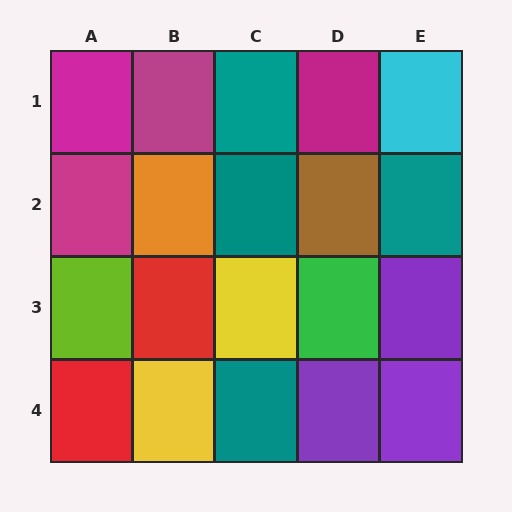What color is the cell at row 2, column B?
Orange.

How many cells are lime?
1 cell is lime.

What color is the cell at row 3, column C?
Yellow.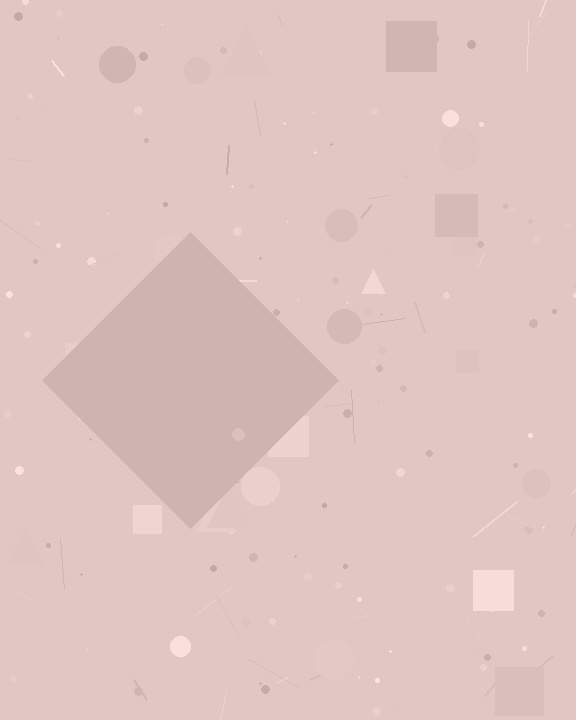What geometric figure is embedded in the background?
A diamond is embedded in the background.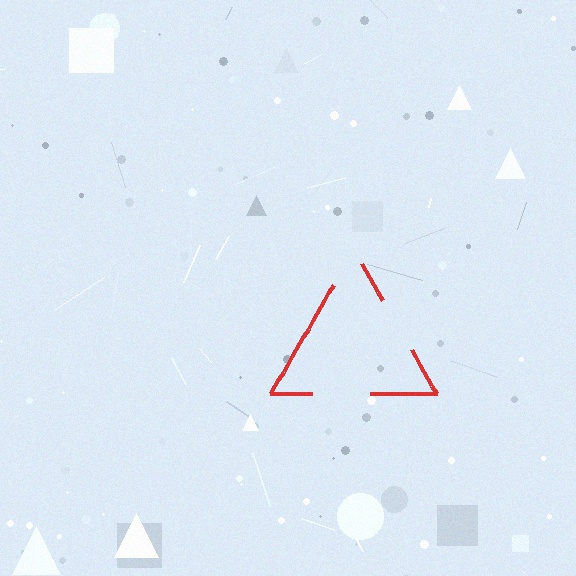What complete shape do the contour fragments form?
The contour fragments form a triangle.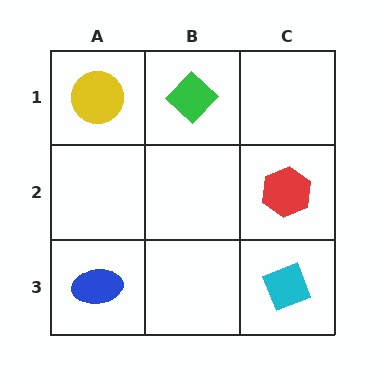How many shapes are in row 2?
1 shape.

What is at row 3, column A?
A blue ellipse.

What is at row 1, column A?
A yellow circle.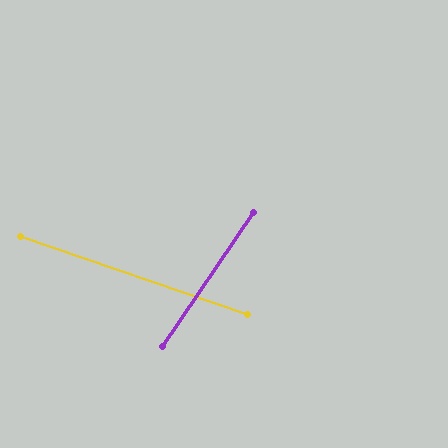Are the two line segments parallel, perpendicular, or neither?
Neither parallel nor perpendicular — they differ by about 75°.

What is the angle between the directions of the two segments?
Approximately 75 degrees.